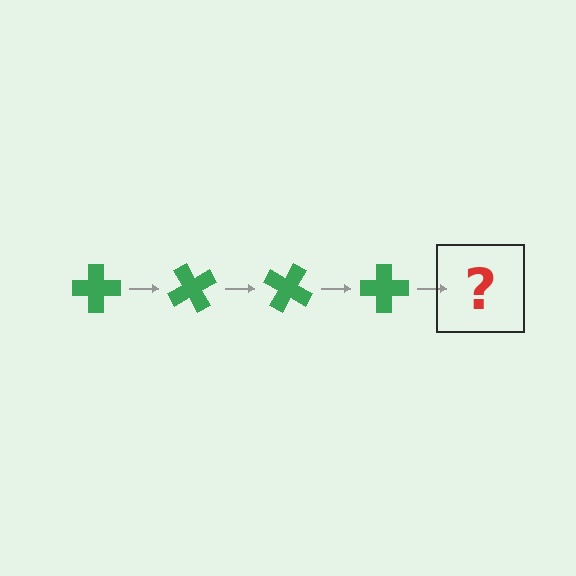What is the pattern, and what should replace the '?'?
The pattern is that the cross rotates 60 degrees each step. The '?' should be a green cross rotated 240 degrees.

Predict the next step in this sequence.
The next step is a green cross rotated 240 degrees.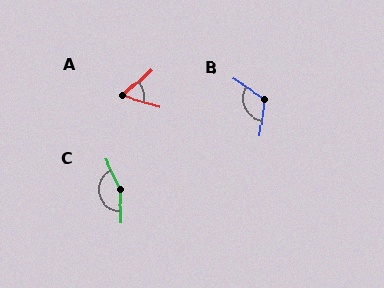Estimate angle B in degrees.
Approximately 116 degrees.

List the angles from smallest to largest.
A (58°), B (116°), C (155°).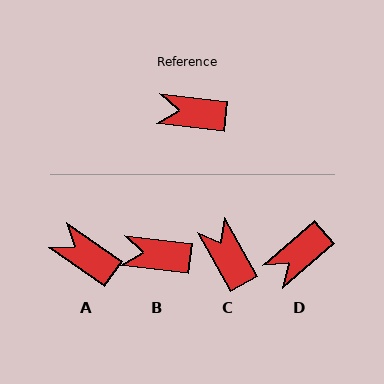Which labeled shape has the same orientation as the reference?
B.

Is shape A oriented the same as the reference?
No, it is off by about 28 degrees.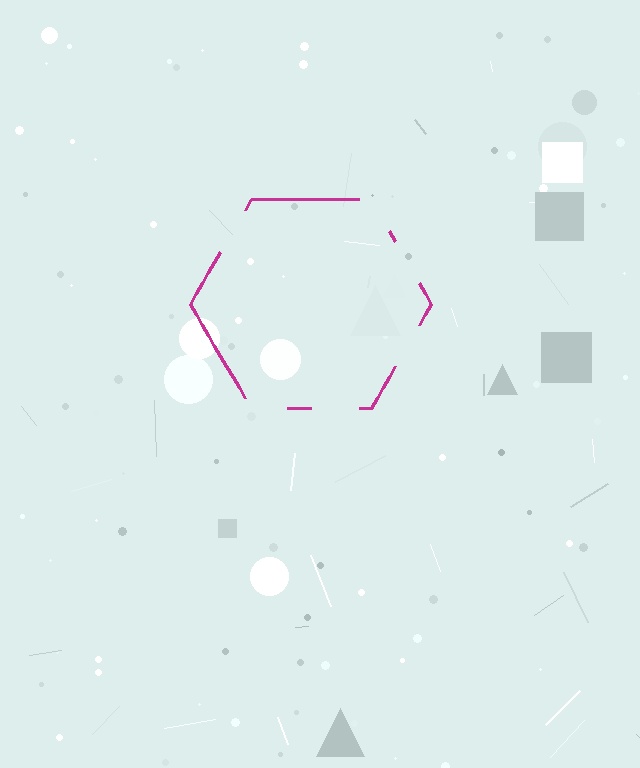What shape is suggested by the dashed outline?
The dashed outline suggests a hexagon.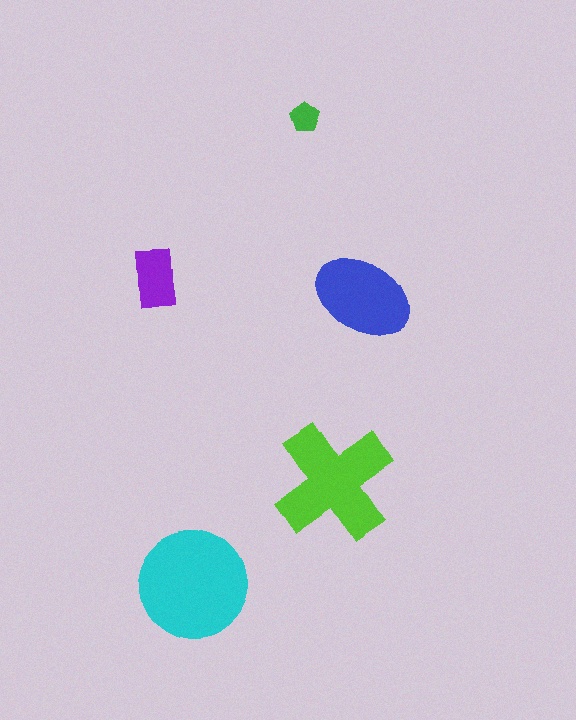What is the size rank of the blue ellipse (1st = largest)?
3rd.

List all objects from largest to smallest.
The cyan circle, the lime cross, the blue ellipse, the purple rectangle, the green pentagon.